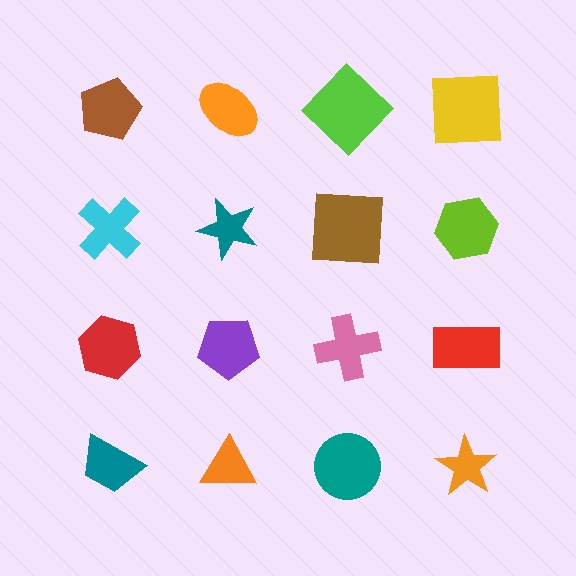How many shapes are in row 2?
4 shapes.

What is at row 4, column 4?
An orange star.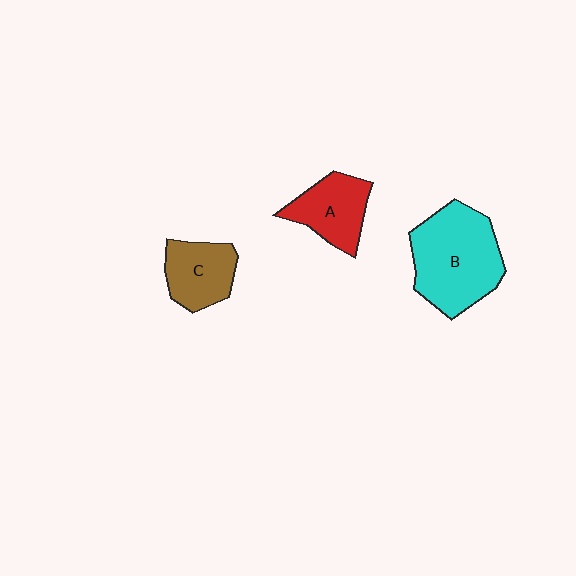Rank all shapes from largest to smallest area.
From largest to smallest: B (cyan), A (red), C (brown).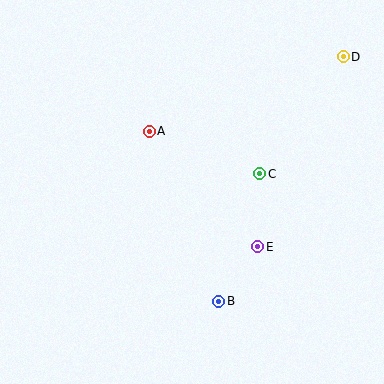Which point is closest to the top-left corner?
Point A is closest to the top-left corner.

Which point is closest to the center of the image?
Point C at (260, 173) is closest to the center.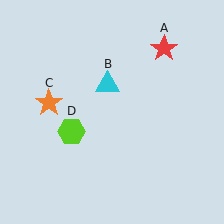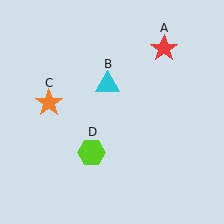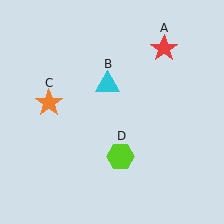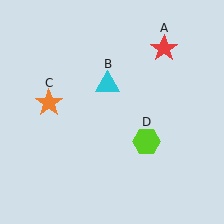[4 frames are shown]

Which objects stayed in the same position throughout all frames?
Red star (object A) and cyan triangle (object B) and orange star (object C) remained stationary.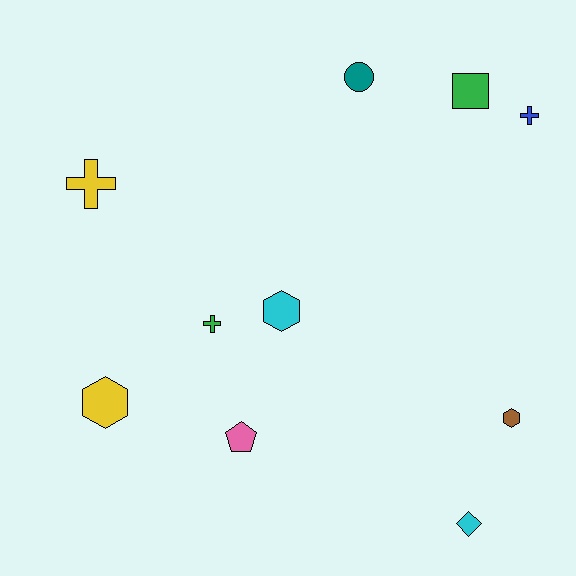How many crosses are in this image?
There are 3 crosses.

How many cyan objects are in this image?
There are 2 cyan objects.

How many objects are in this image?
There are 10 objects.